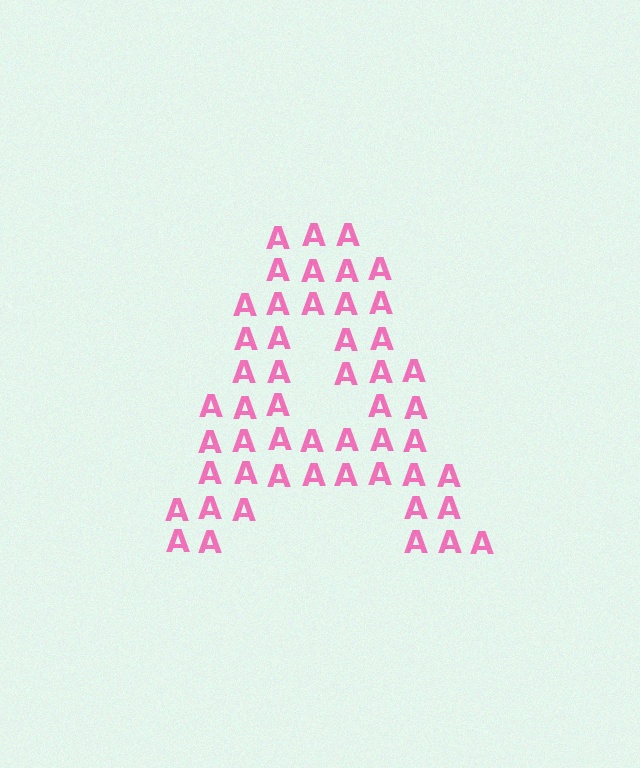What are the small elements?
The small elements are letter A's.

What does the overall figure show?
The overall figure shows the letter A.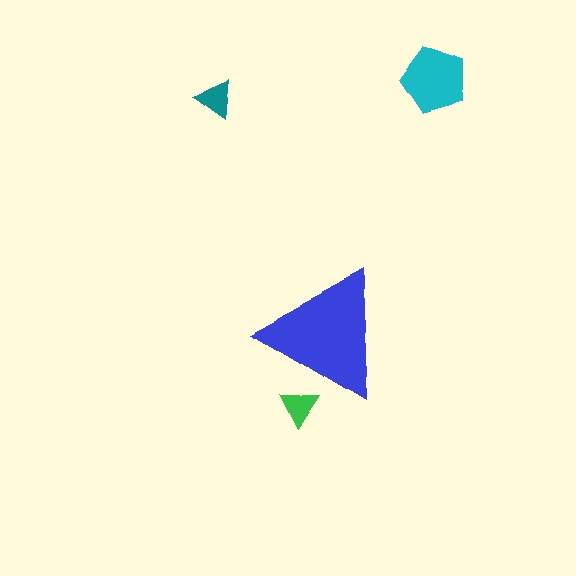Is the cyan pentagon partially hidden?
No, the cyan pentagon is fully visible.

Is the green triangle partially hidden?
Yes, the green triangle is partially hidden behind the blue triangle.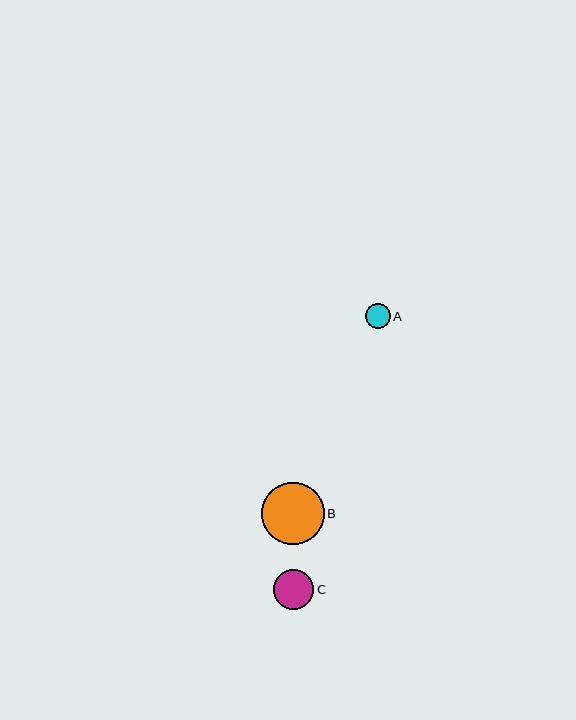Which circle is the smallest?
Circle A is the smallest with a size of approximately 25 pixels.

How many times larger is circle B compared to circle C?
Circle B is approximately 1.5 times the size of circle C.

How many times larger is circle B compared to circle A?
Circle B is approximately 2.5 times the size of circle A.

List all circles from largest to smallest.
From largest to smallest: B, C, A.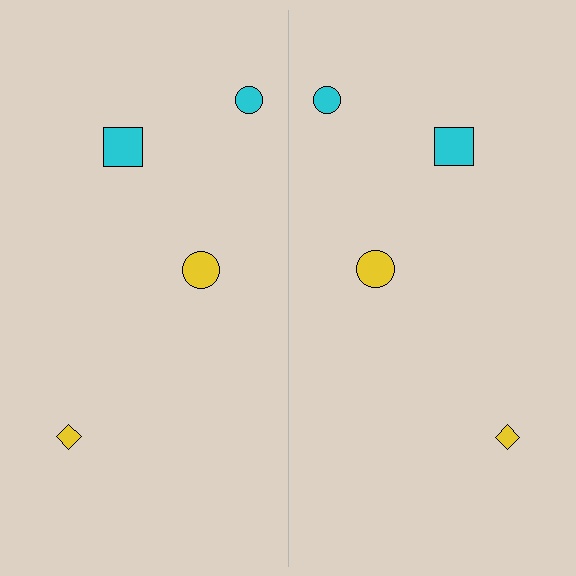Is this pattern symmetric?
Yes, this pattern has bilateral (reflection) symmetry.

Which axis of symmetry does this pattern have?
The pattern has a vertical axis of symmetry running through the center of the image.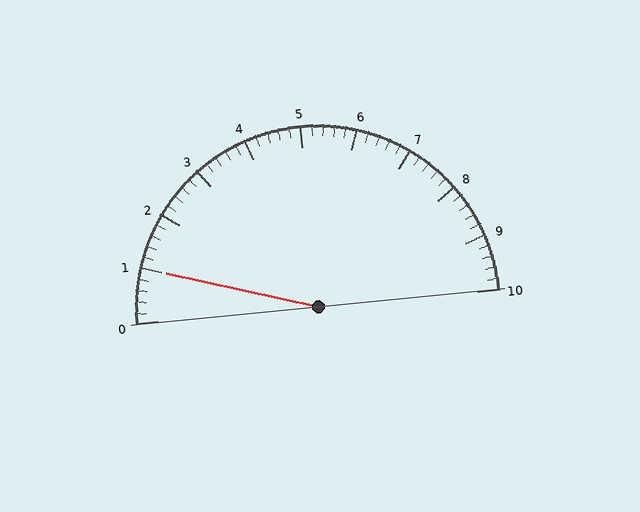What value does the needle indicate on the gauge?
The needle indicates approximately 1.0.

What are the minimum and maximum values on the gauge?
The gauge ranges from 0 to 10.